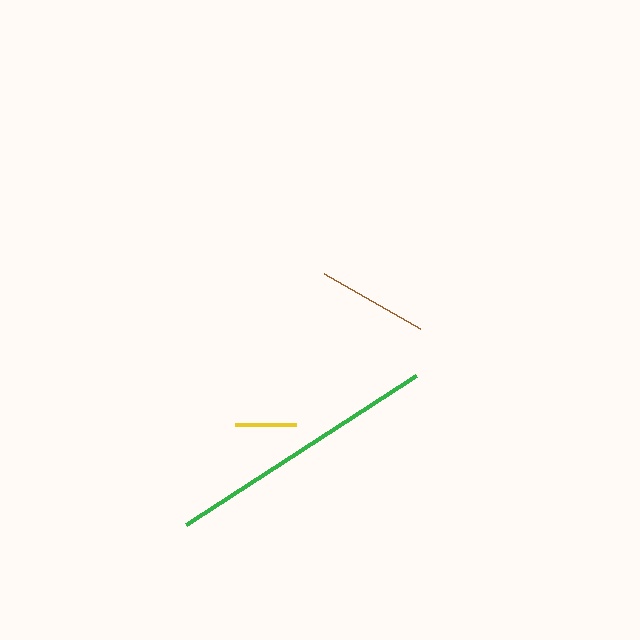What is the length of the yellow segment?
The yellow segment is approximately 61 pixels long.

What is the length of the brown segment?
The brown segment is approximately 111 pixels long.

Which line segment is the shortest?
The yellow line is the shortest at approximately 61 pixels.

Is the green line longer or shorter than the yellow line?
The green line is longer than the yellow line.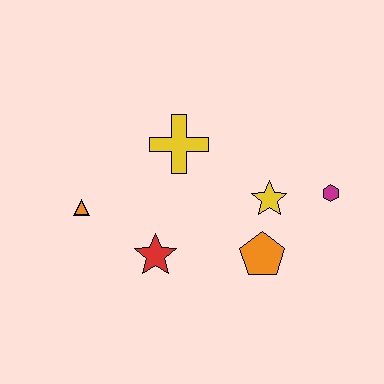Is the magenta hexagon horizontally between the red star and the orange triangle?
No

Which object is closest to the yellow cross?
The yellow star is closest to the yellow cross.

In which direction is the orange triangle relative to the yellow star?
The orange triangle is to the left of the yellow star.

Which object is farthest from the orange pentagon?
The orange triangle is farthest from the orange pentagon.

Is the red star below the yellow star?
Yes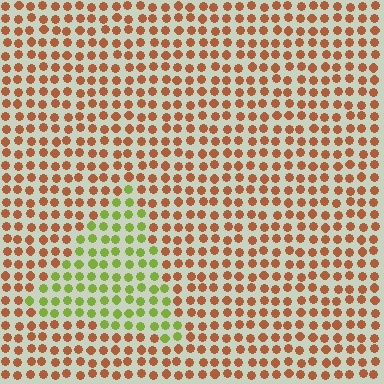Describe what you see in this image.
The image is filled with small brown elements in a uniform arrangement. A triangle-shaped region is visible where the elements are tinted to a slightly different hue, forming a subtle color boundary.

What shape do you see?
I see a triangle.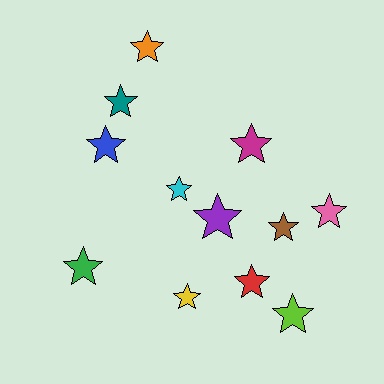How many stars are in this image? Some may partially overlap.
There are 12 stars.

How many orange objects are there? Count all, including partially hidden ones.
There is 1 orange object.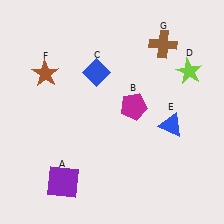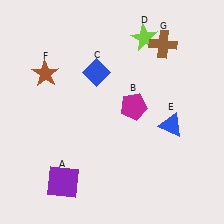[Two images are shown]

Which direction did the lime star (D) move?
The lime star (D) moved left.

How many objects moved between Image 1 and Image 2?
1 object moved between the two images.